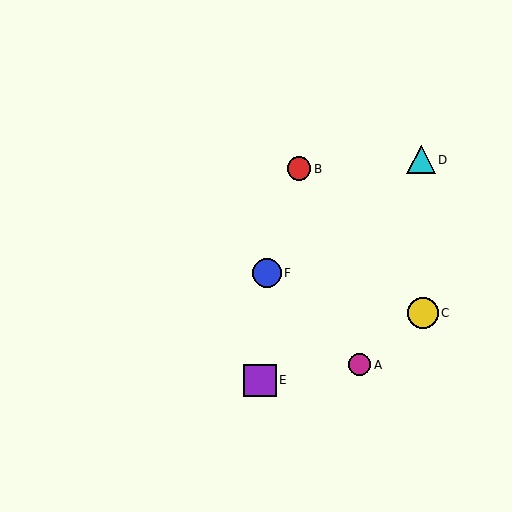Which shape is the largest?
The purple square (labeled E) is the largest.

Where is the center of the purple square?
The center of the purple square is at (260, 380).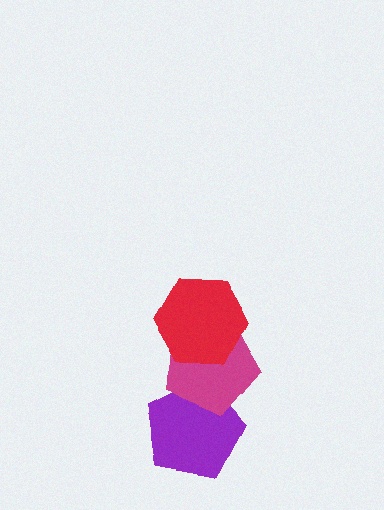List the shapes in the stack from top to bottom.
From top to bottom: the red hexagon, the magenta pentagon, the purple pentagon.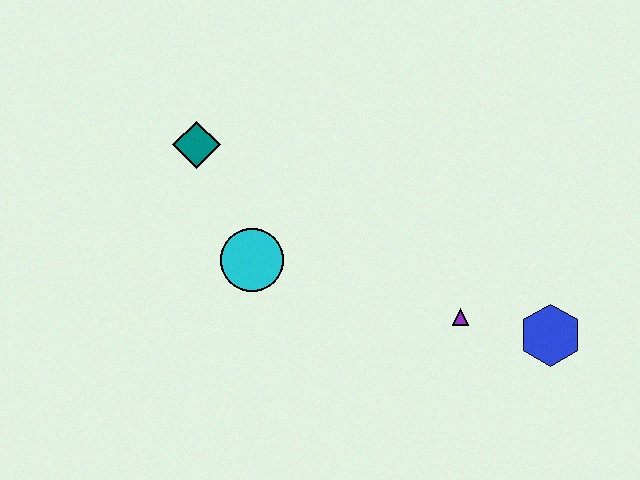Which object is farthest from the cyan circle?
The blue hexagon is farthest from the cyan circle.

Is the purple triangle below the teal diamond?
Yes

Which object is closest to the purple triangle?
The blue hexagon is closest to the purple triangle.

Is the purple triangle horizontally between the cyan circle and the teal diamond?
No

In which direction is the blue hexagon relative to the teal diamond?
The blue hexagon is to the right of the teal diamond.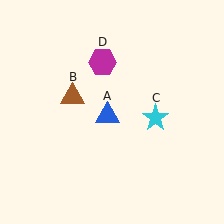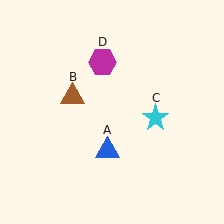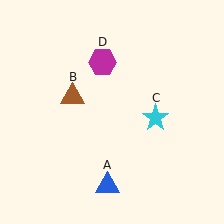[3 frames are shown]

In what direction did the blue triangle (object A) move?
The blue triangle (object A) moved down.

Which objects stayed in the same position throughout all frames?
Brown triangle (object B) and cyan star (object C) and magenta hexagon (object D) remained stationary.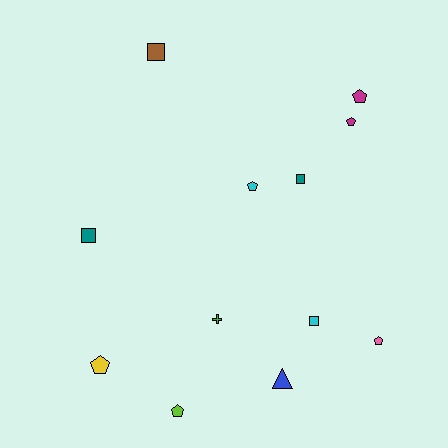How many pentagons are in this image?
There are 6 pentagons.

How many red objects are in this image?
There are no red objects.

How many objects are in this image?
There are 12 objects.